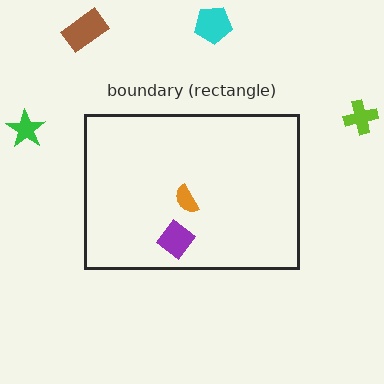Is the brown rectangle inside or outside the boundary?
Outside.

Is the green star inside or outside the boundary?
Outside.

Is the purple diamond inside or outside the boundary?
Inside.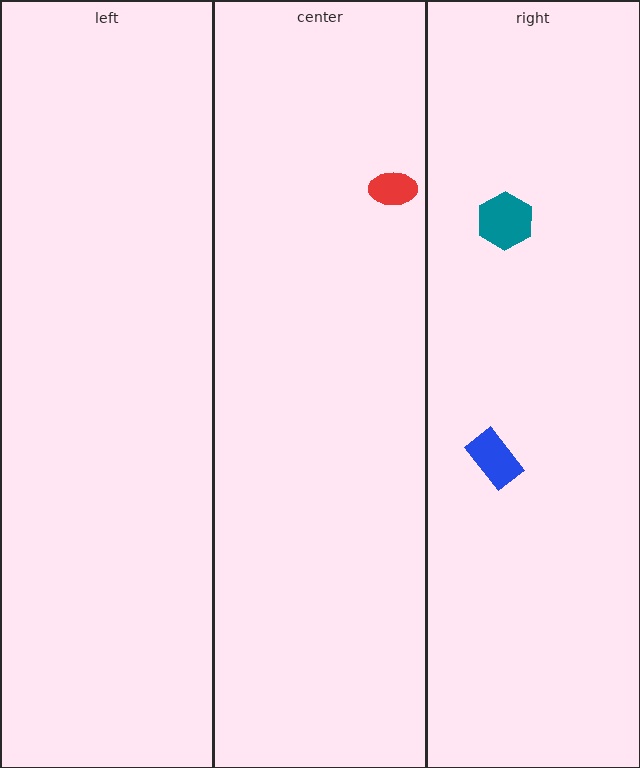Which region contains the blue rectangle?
The right region.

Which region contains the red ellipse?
The center region.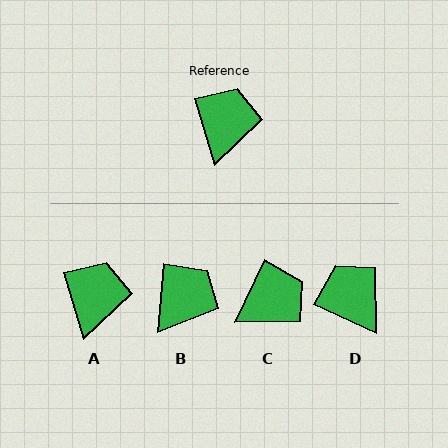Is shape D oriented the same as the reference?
No, it is off by about 48 degrees.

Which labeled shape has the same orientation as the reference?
A.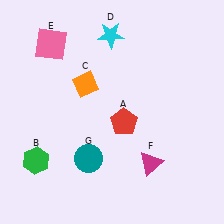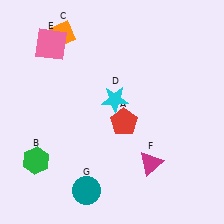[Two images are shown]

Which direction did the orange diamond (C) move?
The orange diamond (C) moved up.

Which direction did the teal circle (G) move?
The teal circle (G) moved down.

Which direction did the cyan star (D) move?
The cyan star (D) moved down.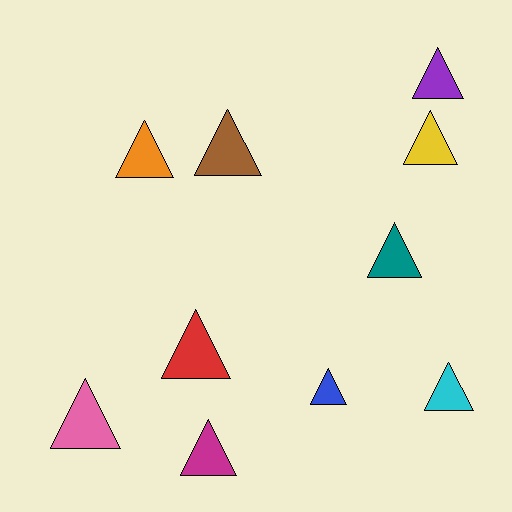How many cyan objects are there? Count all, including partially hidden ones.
There is 1 cyan object.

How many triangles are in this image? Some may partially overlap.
There are 10 triangles.